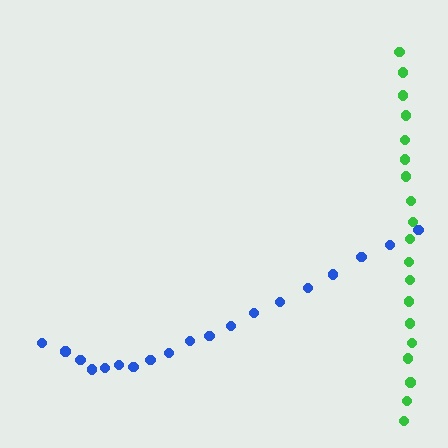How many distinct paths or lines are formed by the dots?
There are 2 distinct paths.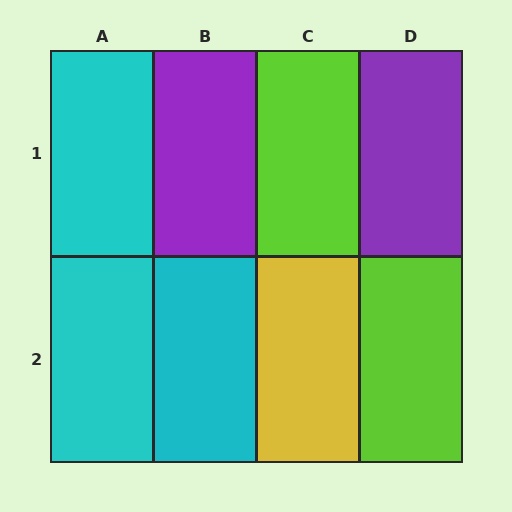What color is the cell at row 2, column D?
Lime.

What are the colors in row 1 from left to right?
Cyan, purple, lime, purple.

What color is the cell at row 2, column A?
Cyan.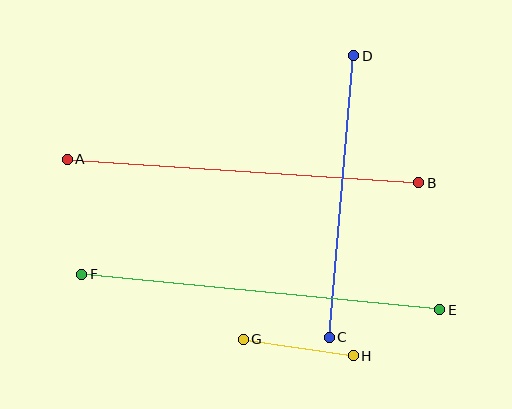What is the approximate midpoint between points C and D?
The midpoint is at approximately (341, 196) pixels.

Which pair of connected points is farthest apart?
Points E and F are farthest apart.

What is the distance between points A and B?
The distance is approximately 352 pixels.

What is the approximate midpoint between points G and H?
The midpoint is at approximately (298, 348) pixels.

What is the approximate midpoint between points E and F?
The midpoint is at approximately (261, 292) pixels.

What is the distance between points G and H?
The distance is approximately 111 pixels.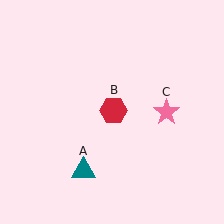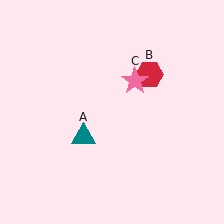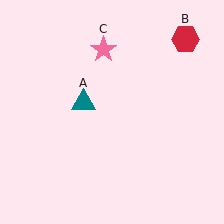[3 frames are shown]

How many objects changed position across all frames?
3 objects changed position: teal triangle (object A), red hexagon (object B), pink star (object C).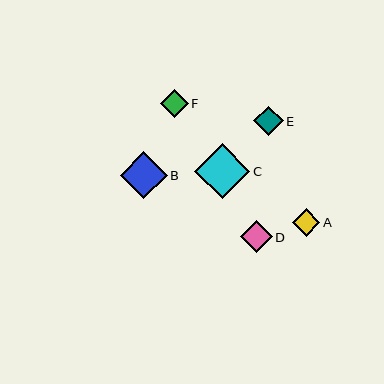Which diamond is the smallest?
Diamond A is the smallest with a size of approximately 28 pixels.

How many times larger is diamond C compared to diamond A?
Diamond C is approximately 2.0 times the size of diamond A.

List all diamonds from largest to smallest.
From largest to smallest: C, B, D, E, F, A.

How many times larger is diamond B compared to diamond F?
Diamond B is approximately 1.7 times the size of diamond F.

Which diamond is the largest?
Diamond C is the largest with a size of approximately 55 pixels.